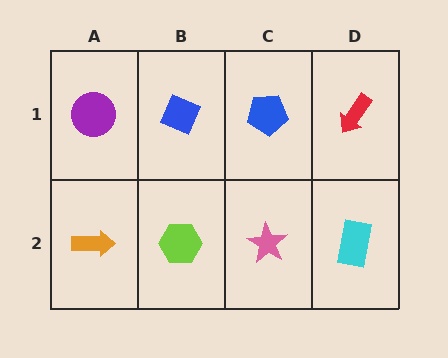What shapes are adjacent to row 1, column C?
A pink star (row 2, column C), a blue diamond (row 1, column B), a red arrow (row 1, column D).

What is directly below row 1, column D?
A cyan rectangle.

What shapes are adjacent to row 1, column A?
An orange arrow (row 2, column A), a blue diamond (row 1, column B).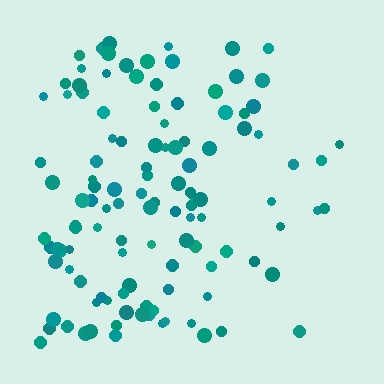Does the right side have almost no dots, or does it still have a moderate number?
Still a moderate number, just noticeably fewer than the left.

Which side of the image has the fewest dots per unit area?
The right.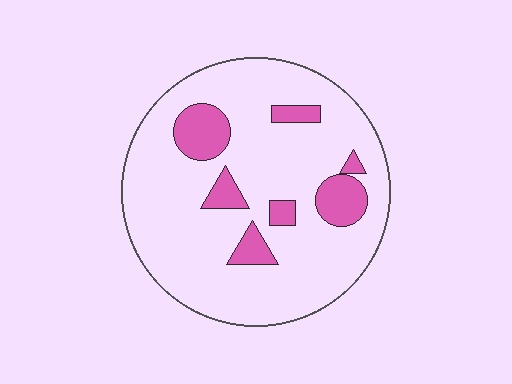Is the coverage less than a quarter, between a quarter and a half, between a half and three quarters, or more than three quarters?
Less than a quarter.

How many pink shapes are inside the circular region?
7.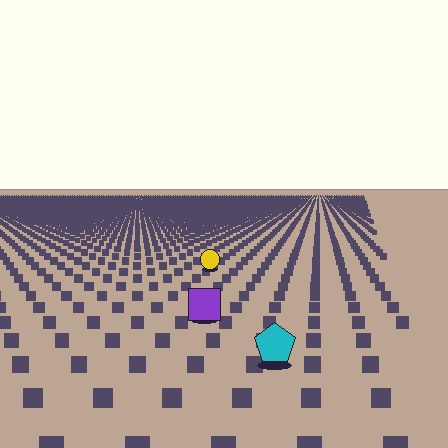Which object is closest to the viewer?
The cyan pentagon is closest. The texture marks near it are larger and more spread out.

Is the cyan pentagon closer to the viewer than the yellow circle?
Yes. The cyan pentagon is closer — you can tell from the texture gradient: the ground texture is coarser near it.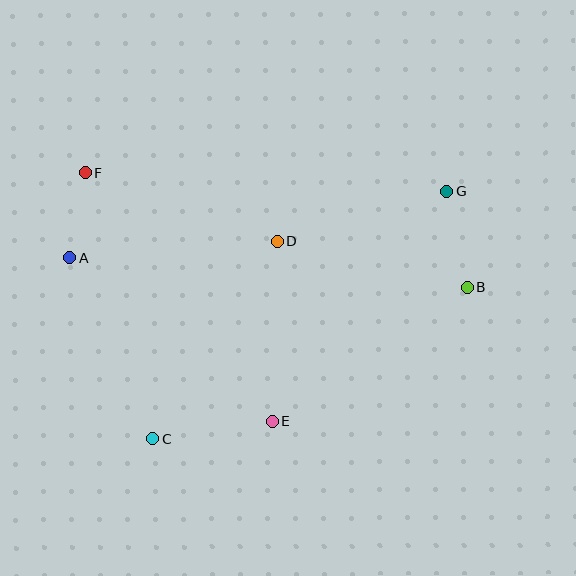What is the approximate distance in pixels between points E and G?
The distance between E and G is approximately 289 pixels.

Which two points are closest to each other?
Points A and F are closest to each other.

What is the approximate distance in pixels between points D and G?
The distance between D and G is approximately 178 pixels.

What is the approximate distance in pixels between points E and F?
The distance between E and F is approximately 310 pixels.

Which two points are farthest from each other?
Points A and B are farthest from each other.